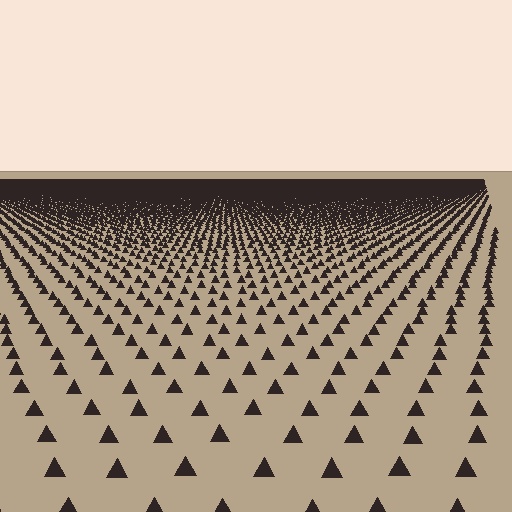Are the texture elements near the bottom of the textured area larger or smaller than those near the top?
Larger. Near the bottom, elements are closer to the viewer and appear at a bigger on-screen size.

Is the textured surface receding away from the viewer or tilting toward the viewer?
The surface is receding away from the viewer. Texture elements get smaller and denser toward the top.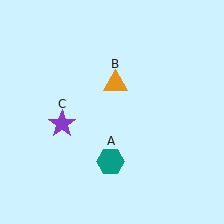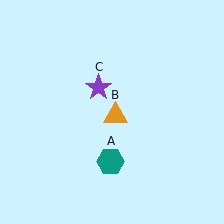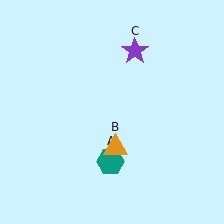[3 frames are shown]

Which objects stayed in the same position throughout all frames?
Teal hexagon (object A) remained stationary.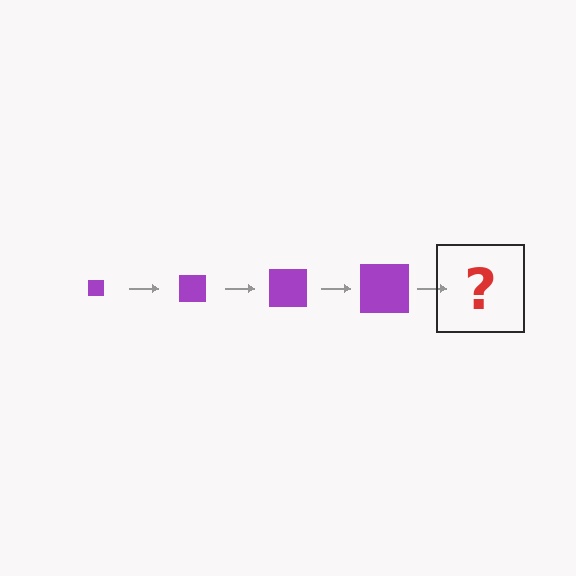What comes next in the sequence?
The next element should be a purple square, larger than the previous one.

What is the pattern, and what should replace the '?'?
The pattern is that the square gets progressively larger each step. The '?' should be a purple square, larger than the previous one.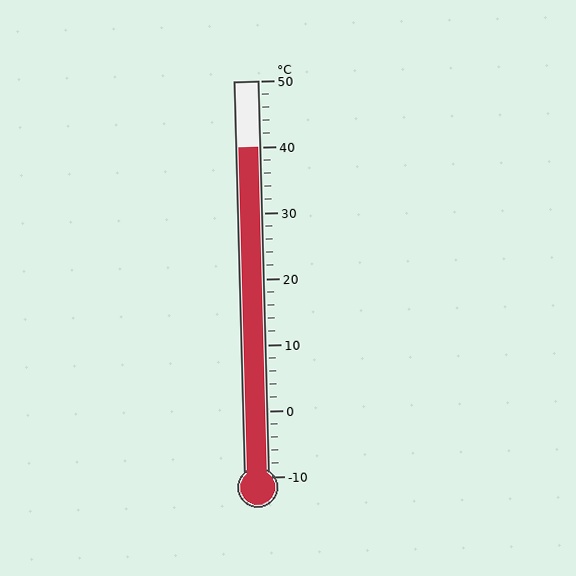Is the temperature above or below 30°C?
The temperature is above 30°C.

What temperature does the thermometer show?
The thermometer shows approximately 40°C.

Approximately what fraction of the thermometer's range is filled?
The thermometer is filled to approximately 85% of its range.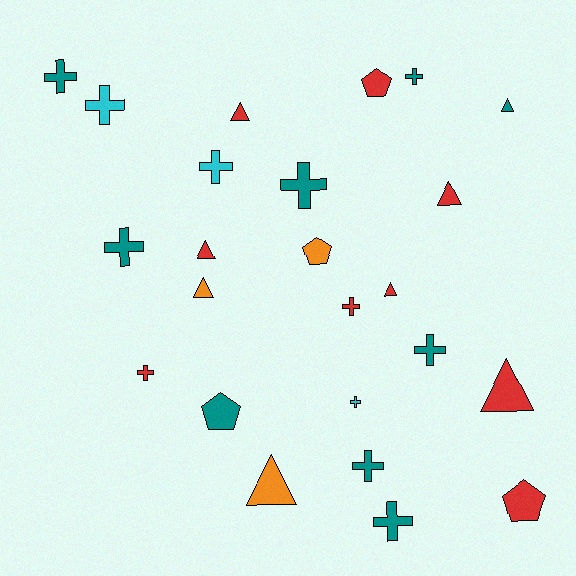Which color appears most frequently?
Red, with 9 objects.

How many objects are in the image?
There are 24 objects.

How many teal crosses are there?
There are 7 teal crosses.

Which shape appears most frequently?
Cross, with 12 objects.